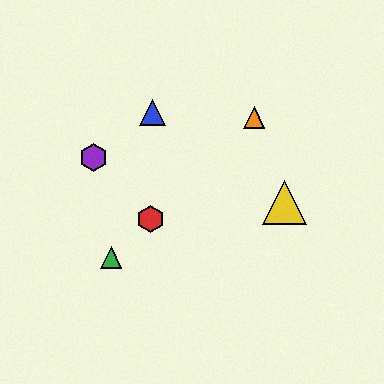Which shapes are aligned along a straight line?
The red hexagon, the green triangle, the orange triangle are aligned along a straight line.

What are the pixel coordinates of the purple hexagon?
The purple hexagon is at (93, 157).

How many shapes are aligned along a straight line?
3 shapes (the red hexagon, the green triangle, the orange triangle) are aligned along a straight line.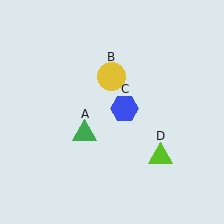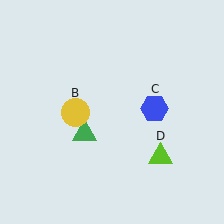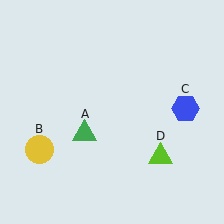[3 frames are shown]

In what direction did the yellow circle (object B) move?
The yellow circle (object B) moved down and to the left.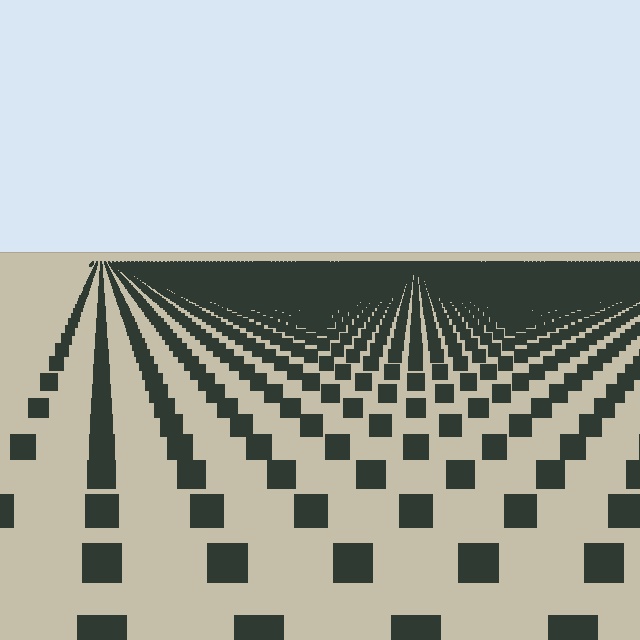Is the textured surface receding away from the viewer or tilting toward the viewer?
The surface is receding away from the viewer. Texture elements get smaller and denser toward the top.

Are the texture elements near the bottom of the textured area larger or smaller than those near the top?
Larger. Near the bottom, elements are closer to the viewer and appear at a bigger on-screen size.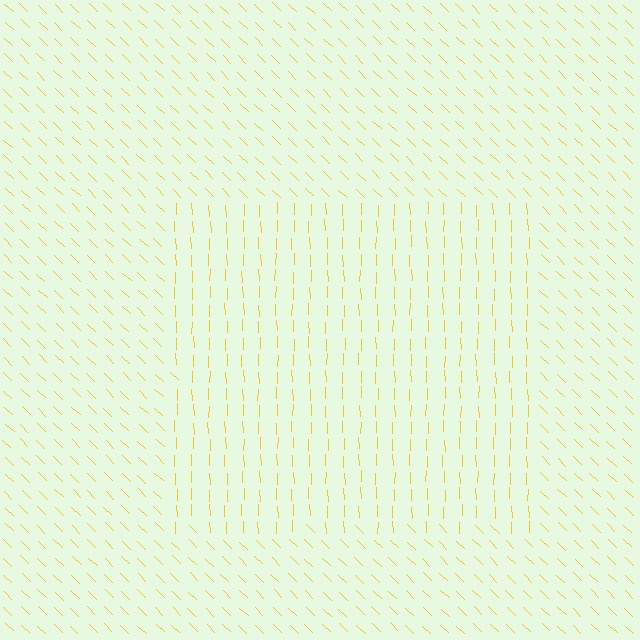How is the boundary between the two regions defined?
The boundary is defined purely by a change in line orientation (approximately 45 degrees difference). All lines are the same color and thickness.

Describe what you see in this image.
The image is filled with small yellow line segments. A rectangle region in the image has lines oriented differently from the surrounding lines, creating a visible texture boundary.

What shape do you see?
I see a rectangle.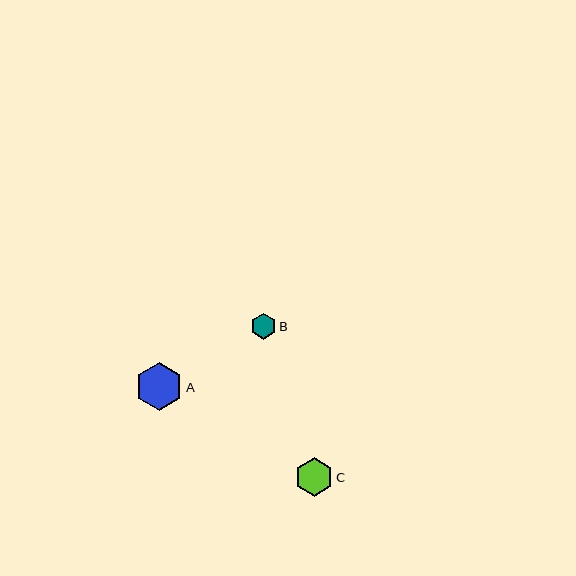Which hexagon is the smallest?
Hexagon B is the smallest with a size of approximately 26 pixels.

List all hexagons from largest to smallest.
From largest to smallest: A, C, B.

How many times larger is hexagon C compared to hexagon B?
Hexagon C is approximately 1.5 times the size of hexagon B.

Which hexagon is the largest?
Hexagon A is the largest with a size of approximately 48 pixels.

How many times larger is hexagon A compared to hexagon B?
Hexagon A is approximately 1.8 times the size of hexagon B.